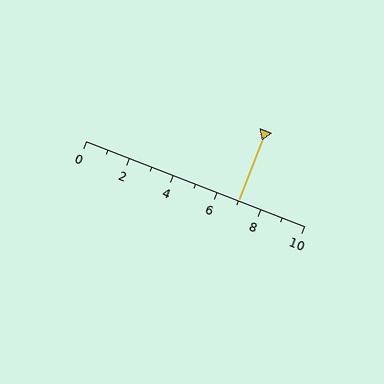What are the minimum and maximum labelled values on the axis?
The axis runs from 0 to 10.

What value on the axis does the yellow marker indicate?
The marker indicates approximately 7.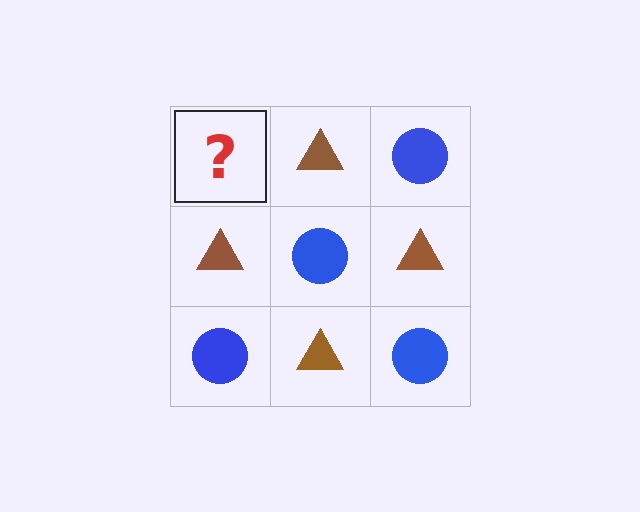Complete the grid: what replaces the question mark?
The question mark should be replaced with a blue circle.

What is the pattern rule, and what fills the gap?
The rule is that it alternates blue circle and brown triangle in a checkerboard pattern. The gap should be filled with a blue circle.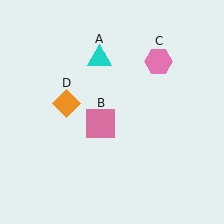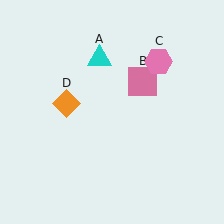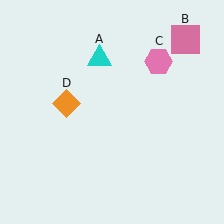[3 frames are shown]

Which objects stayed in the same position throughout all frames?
Cyan triangle (object A) and pink hexagon (object C) and orange diamond (object D) remained stationary.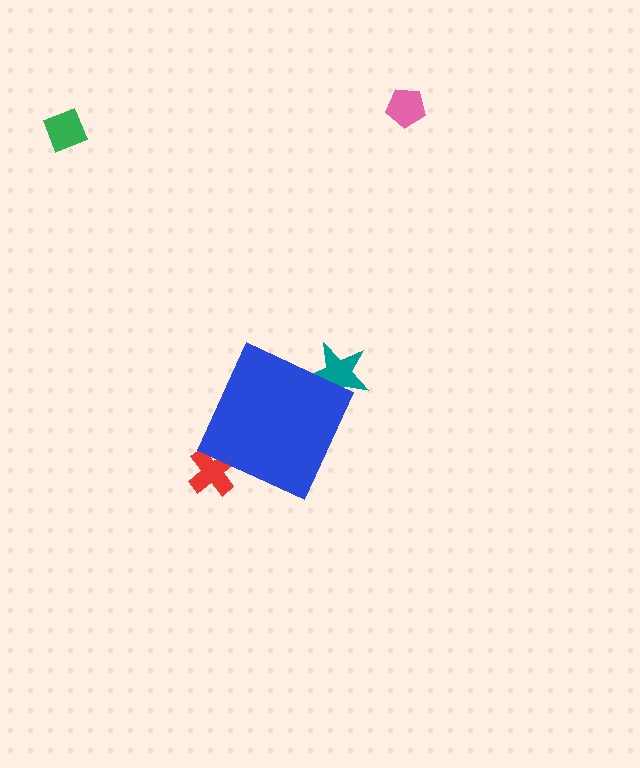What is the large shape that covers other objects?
A blue diamond.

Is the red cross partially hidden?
Yes, the red cross is partially hidden behind the blue diamond.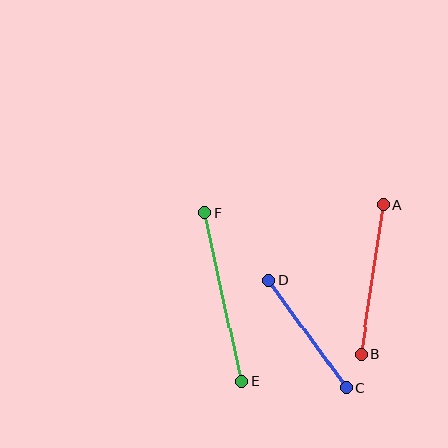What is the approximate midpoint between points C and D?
The midpoint is at approximately (307, 334) pixels.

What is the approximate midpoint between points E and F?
The midpoint is at approximately (223, 297) pixels.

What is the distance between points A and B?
The distance is approximately 151 pixels.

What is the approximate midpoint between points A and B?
The midpoint is at approximately (372, 280) pixels.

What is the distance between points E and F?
The distance is approximately 172 pixels.